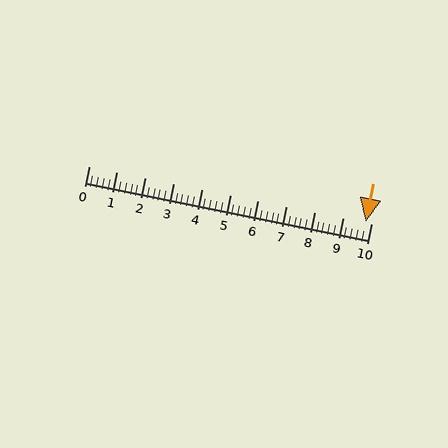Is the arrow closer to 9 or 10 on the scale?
The arrow is closer to 10.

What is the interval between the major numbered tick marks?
The major tick marks are spaced 1 units apart.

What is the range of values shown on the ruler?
The ruler shows values from 0 to 10.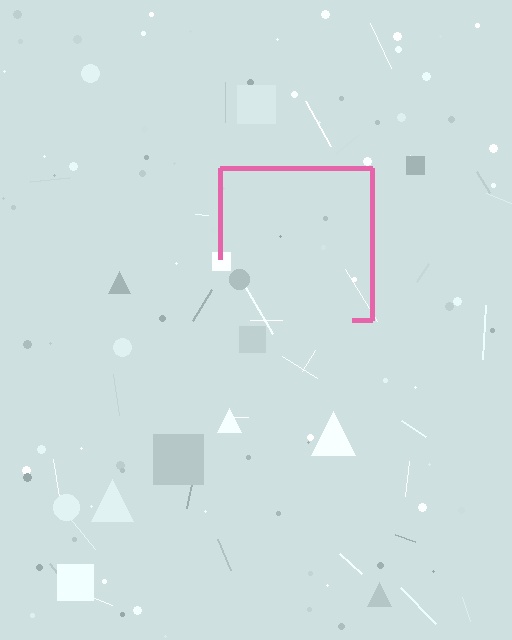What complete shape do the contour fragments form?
The contour fragments form a square.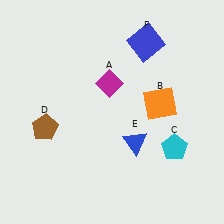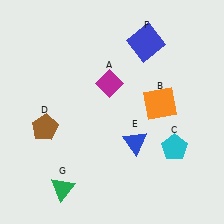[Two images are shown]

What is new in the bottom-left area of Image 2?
A green triangle (G) was added in the bottom-left area of Image 2.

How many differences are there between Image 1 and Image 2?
There is 1 difference between the two images.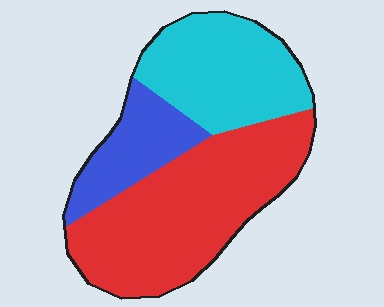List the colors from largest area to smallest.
From largest to smallest: red, cyan, blue.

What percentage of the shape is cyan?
Cyan covers around 30% of the shape.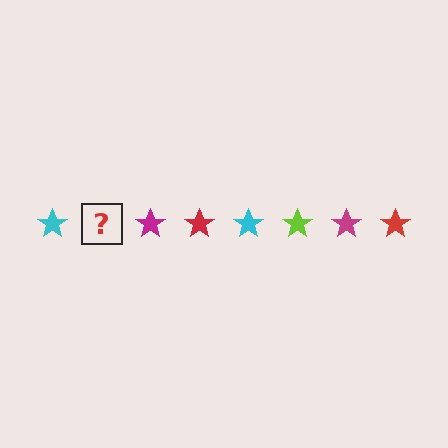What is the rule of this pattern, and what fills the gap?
The rule is that the pattern cycles through cyan, lime, magenta, red stars. The gap should be filled with a lime star.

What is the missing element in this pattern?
The missing element is a lime star.